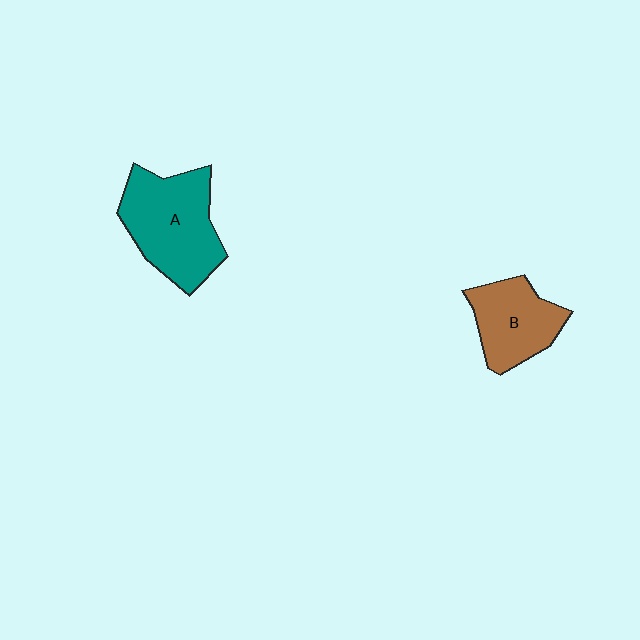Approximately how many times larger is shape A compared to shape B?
Approximately 1.4 times.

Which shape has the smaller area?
Shape B (brown).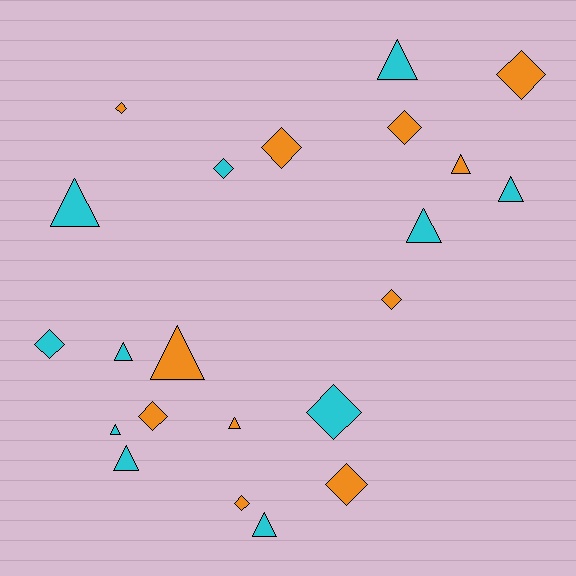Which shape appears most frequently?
Triangle, with 11 objects.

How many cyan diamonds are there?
There are 3 cyan diamonds.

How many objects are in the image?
There are 22 objects.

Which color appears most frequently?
Cyan, with 11 objects.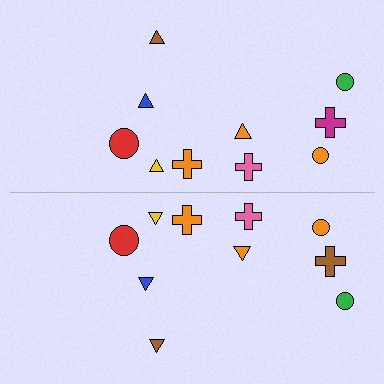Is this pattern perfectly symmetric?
No, the pattern is not perfectly symmetric. The brown cross on the bottom side breaks the symmetry — its mirror counterpart is magenta.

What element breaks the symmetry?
The brown cross on the bottom side breaks the symmetry — its mirror counterpart is magenta.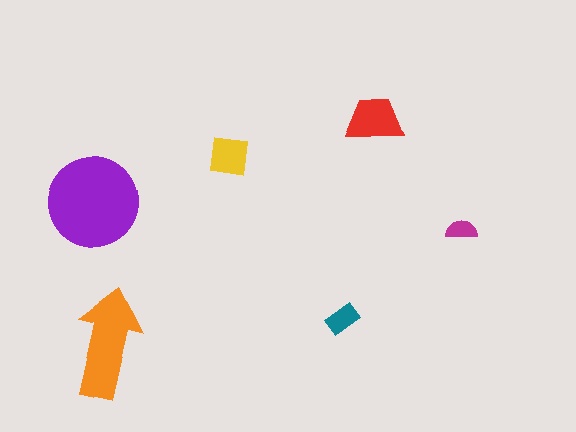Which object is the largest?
The purple circle.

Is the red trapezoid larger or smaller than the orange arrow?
Smaller.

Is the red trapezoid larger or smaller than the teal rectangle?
Larger.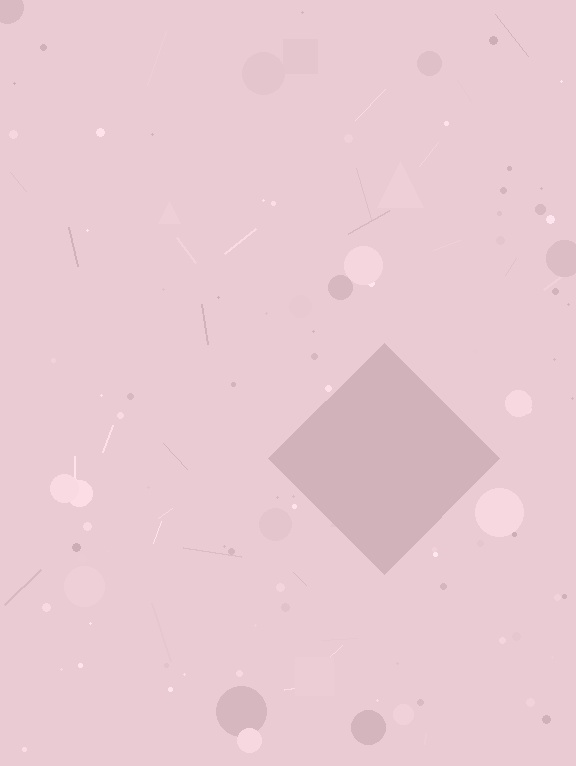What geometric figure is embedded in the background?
A diamond is embedded in the background.